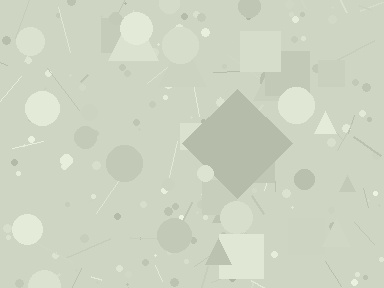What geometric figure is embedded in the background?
A diamond is embedded in the background.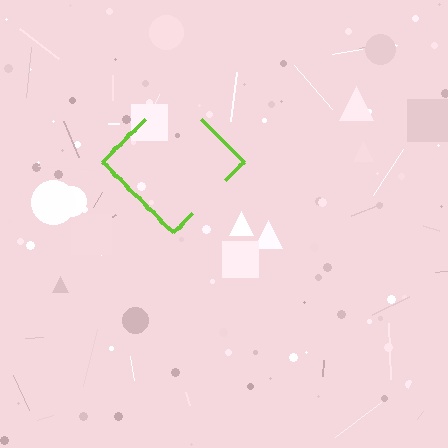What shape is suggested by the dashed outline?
The dashed outline suggests a diamond.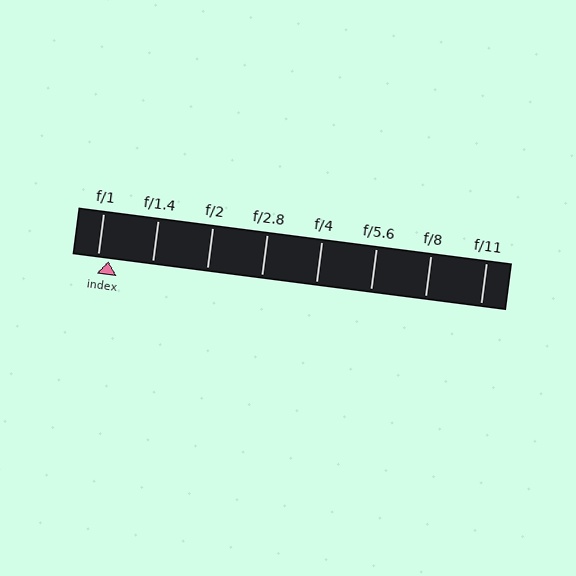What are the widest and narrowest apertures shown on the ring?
The widest aperture shown is f/1 and the narrowest is f/11.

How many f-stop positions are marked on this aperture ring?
There are 8 f-stop positions marked.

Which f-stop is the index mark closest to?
The index mark is closest to f/1.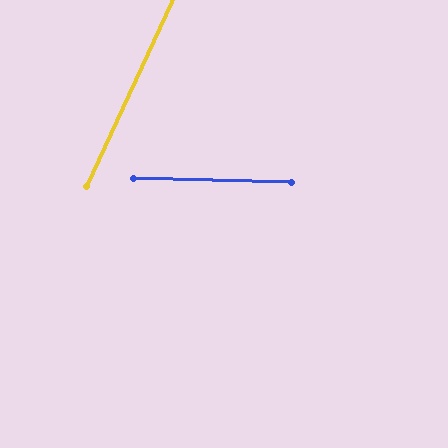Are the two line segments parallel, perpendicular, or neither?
Neither parallel nor perpendicular — they differ by about 67°.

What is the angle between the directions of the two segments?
Approximately 67 degrees.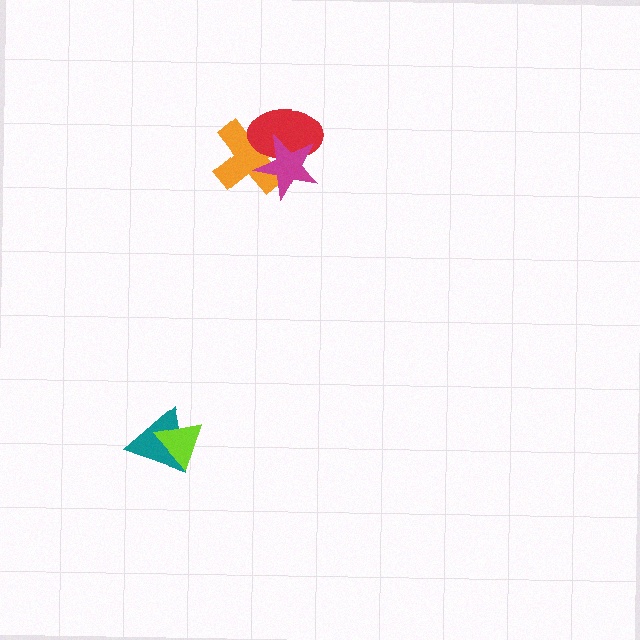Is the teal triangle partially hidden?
Yes, it is partially covered by another shape.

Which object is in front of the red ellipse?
The magenta star is in front of the red ellipse.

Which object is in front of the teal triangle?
The lime triangle is in front of the teal triangle.